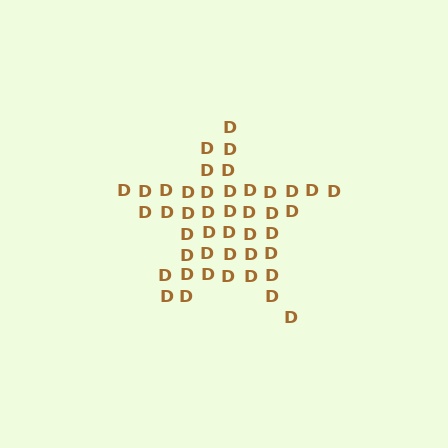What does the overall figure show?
The overall figure shows a star.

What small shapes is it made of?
It is made of small letter D's.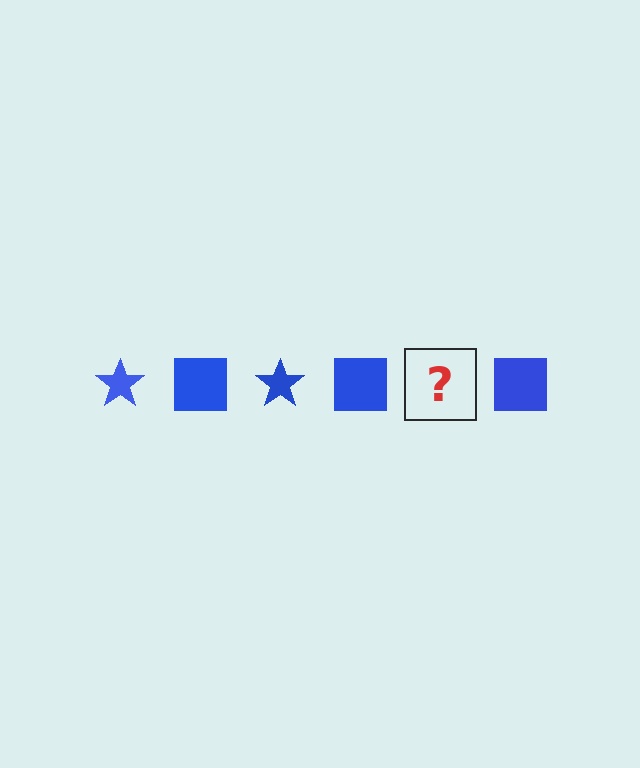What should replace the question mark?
The question mark should be replaced with a blue star.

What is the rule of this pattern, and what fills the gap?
The rule is that the pattern cycles through star, square shapes in blue. The gap should be filled with a blue star.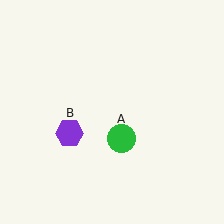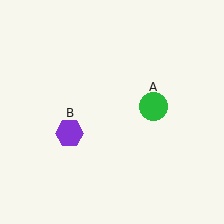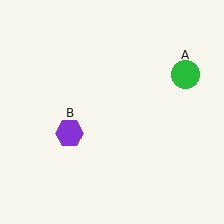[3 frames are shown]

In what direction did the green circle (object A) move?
The green circle (object A) moved up and to the right.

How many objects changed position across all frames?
1 object changed position: green circle (object A).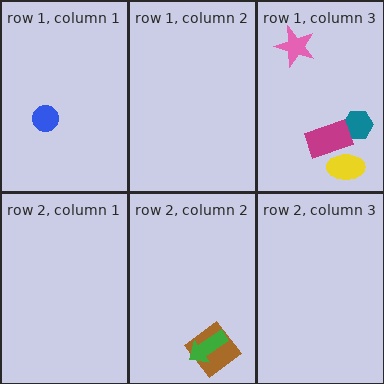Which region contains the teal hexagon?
The row 1, column 3 region.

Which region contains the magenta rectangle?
The row 1, column 3 region.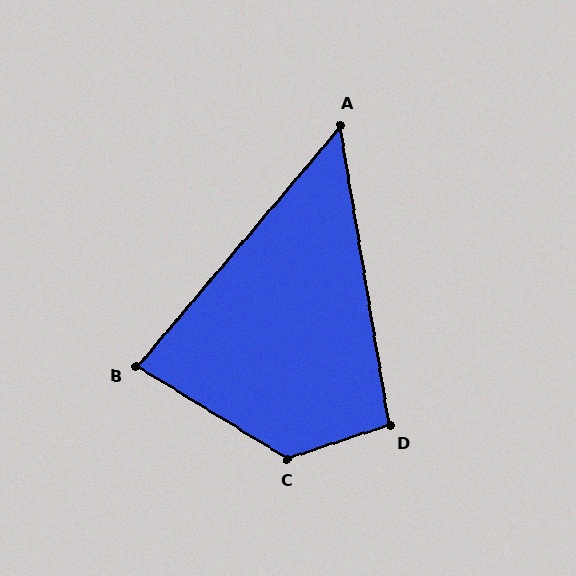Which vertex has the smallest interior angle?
A, at approximately 50 degrees.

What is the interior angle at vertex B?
Approximately 81 degrees (acute).